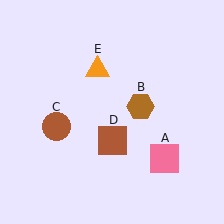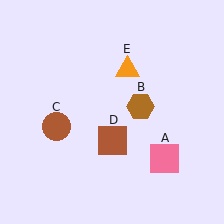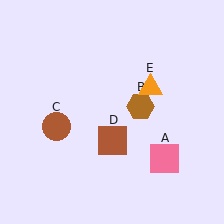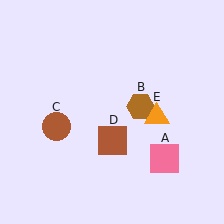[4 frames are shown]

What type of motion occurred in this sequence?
The orange triangle (object E) rotated clockwise around the center of the scene.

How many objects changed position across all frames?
1 object changed position: orange triangle (object E).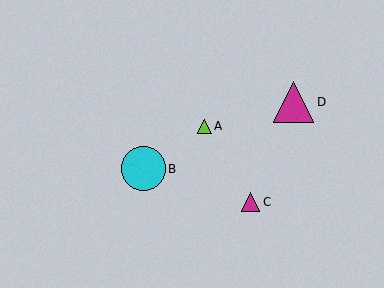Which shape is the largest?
The cyan circle (labeled B) is the largest.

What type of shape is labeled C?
Shape C is a magenta triangle.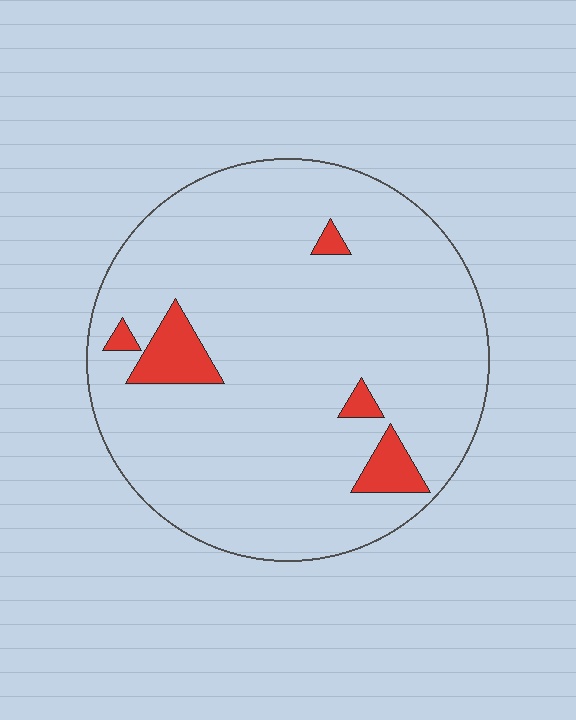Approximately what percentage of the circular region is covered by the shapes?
Approximately 10%.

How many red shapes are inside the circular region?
5.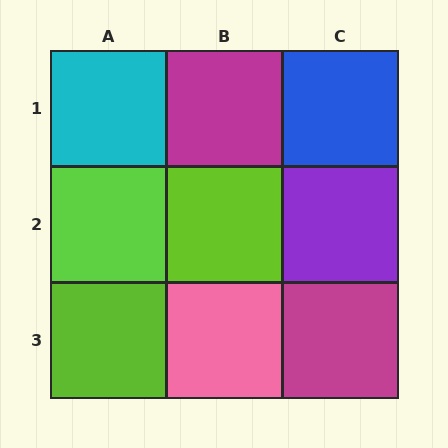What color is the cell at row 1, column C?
Blue.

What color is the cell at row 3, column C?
Magenta.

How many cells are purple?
1 cell is purple.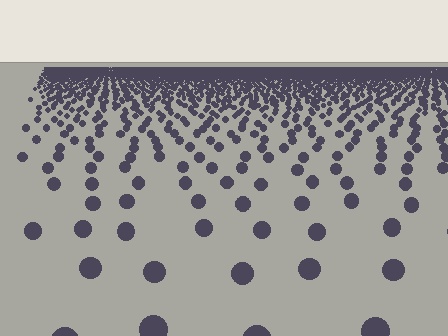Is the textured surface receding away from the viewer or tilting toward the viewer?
The surface is receding away from the viewer. Texture elements get smaller and denser toward the top.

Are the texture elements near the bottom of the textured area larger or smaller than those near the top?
Larger. Near the bottom, elements are closer to the viewer and appear at a bigger on-screen size.